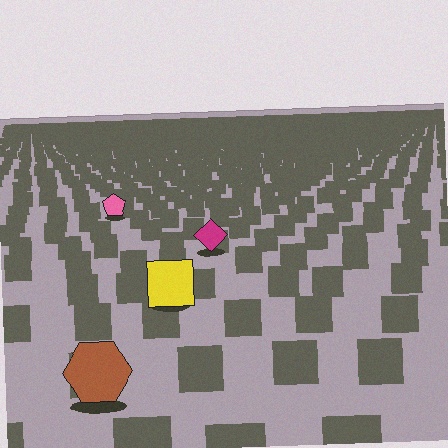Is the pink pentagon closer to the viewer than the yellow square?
No. The yellow square is closer — you can tell from the texture gradient: the ground texture is coarser near it.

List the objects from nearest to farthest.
From nearest to farthest: the brown hexagon, the yellow square, the magenta diamond, the pink pentagon.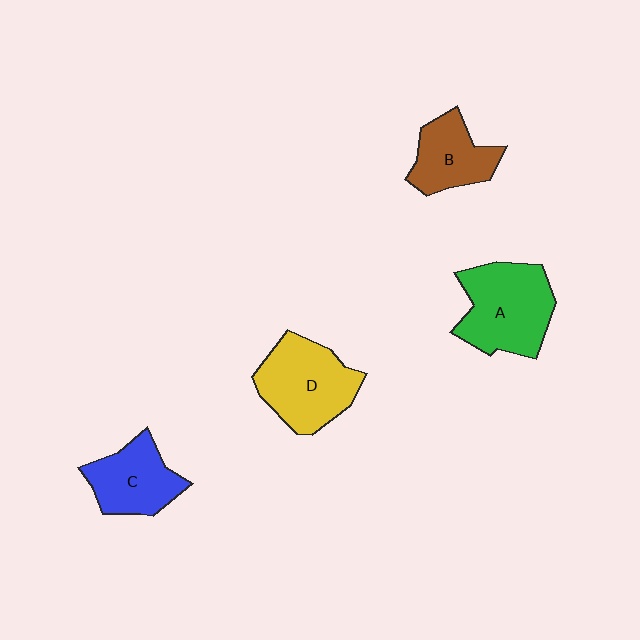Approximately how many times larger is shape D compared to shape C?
Approximately 1.3 times.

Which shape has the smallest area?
Shape B (brown).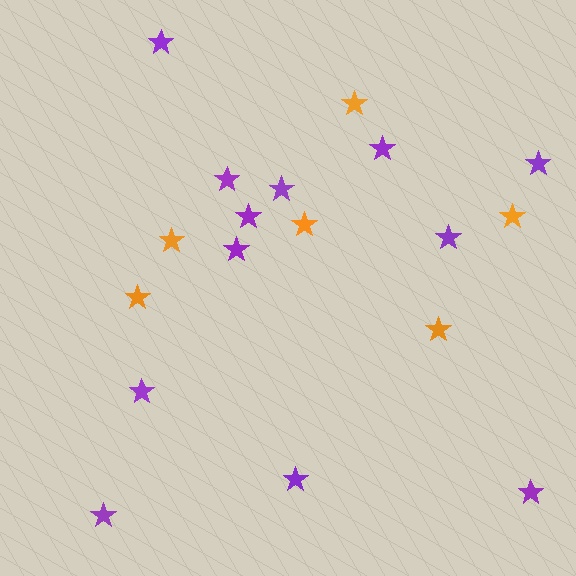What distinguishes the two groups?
There are 2 groups: one group of orange stars (6) and one group of purple stars (12).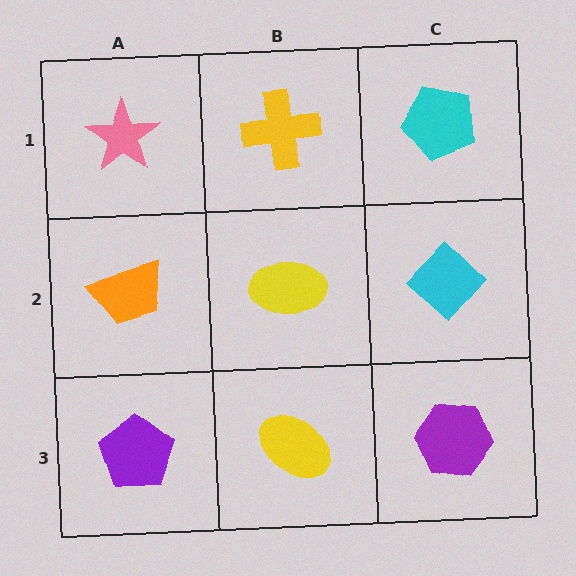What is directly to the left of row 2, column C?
A yellow ellipse.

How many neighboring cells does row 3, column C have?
2.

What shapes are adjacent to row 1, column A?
An orange trapezoid (row 2, column A), a yellow cross (row 1, column B).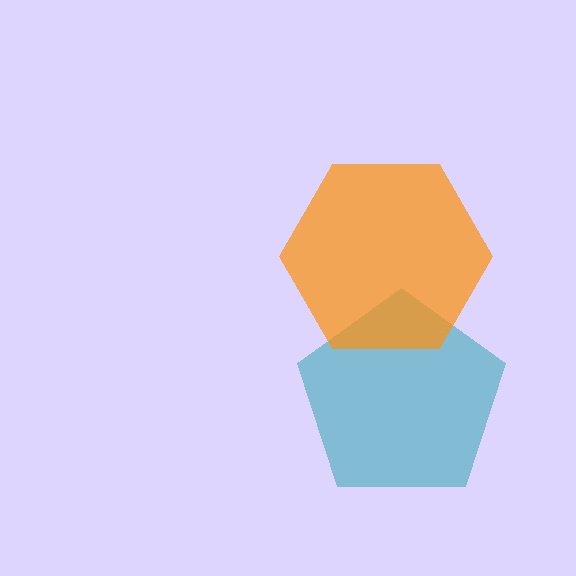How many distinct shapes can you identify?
There are 2 distinct shapes: a teal pentagon, an orange hexagon.